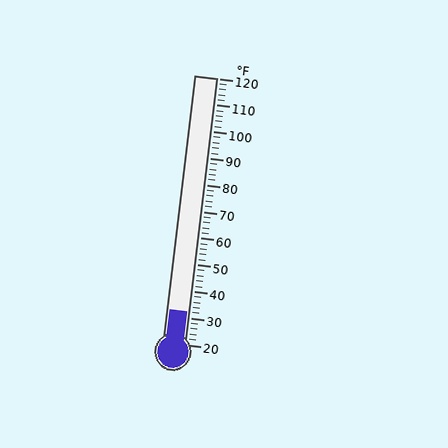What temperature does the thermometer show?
The thermometer shows approximately 32°F.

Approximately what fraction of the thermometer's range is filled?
The thermometer is filled to approximately 10% of its range.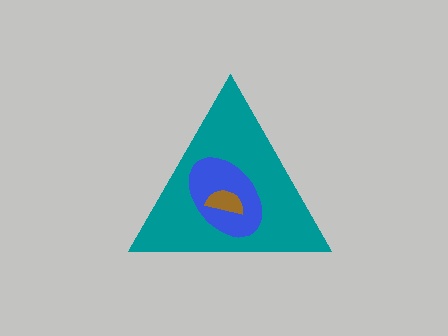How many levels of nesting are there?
3.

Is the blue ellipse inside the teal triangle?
Yes.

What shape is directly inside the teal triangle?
The blue ellipse.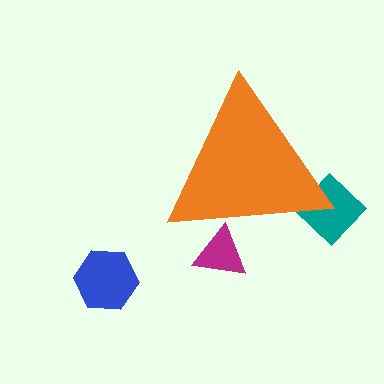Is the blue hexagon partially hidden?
No, the blue hexagon is fully visible.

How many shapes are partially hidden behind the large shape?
2 shapes are partially hidden.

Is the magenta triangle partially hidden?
Yes, the magenta triangle is partially hidden behind the orange triangle.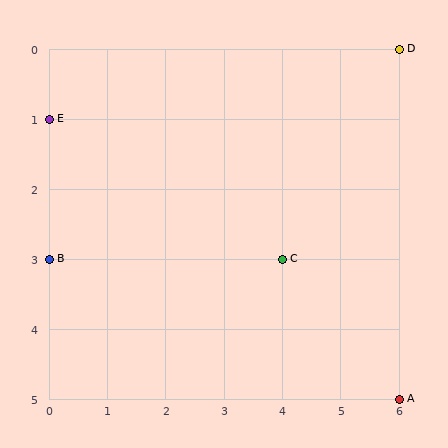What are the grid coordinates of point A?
Point A is at grid coordinates (6, 5).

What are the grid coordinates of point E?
Point E is at grid coordinates (0, 1).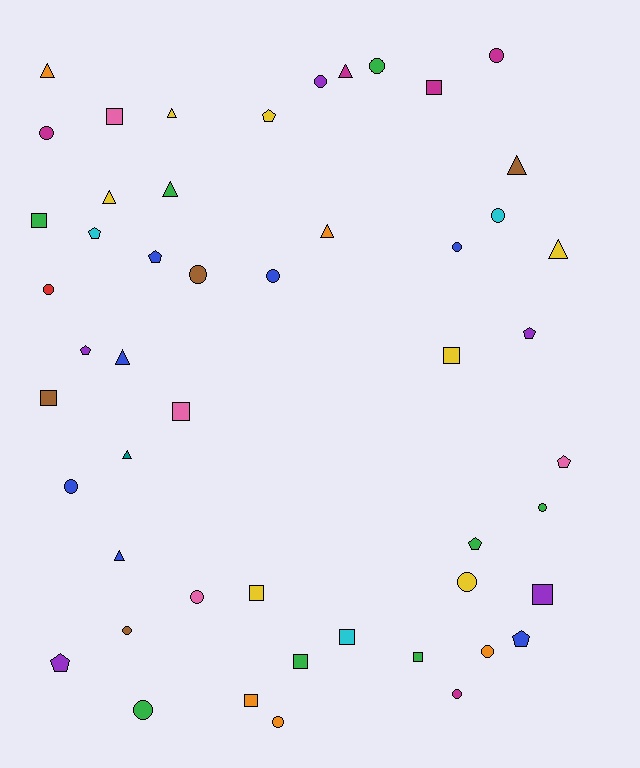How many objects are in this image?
There are 50 objects.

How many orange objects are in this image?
There are 5 orange objects.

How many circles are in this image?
There are 18 circles.